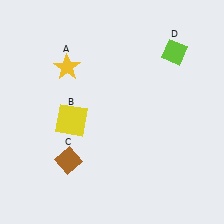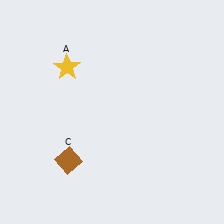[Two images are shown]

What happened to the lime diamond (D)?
The lime diamond (D) was removed in Image 2. It was in the top-right area of Image 1.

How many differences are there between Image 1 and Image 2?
There are 2 differences between the two images.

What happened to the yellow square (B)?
The yellow square (B) was removed in Image 2. It was in the bottom-left area of Image 1.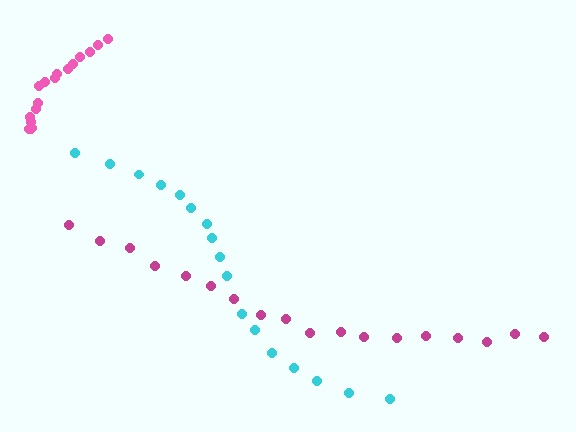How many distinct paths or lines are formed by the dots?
There are 3 distinct paths.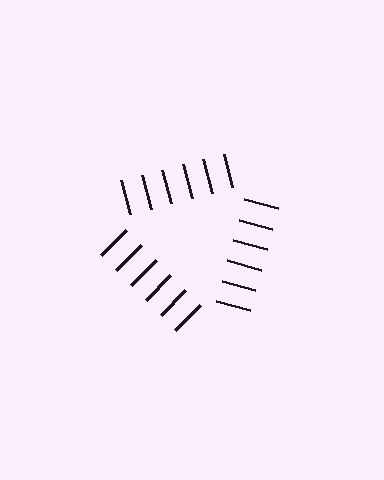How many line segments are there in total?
18 — 6 along each of the 3 edges.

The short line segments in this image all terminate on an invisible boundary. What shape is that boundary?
An illusory triangle — the line segments terminate on its edges but no continuous stroke is drawn.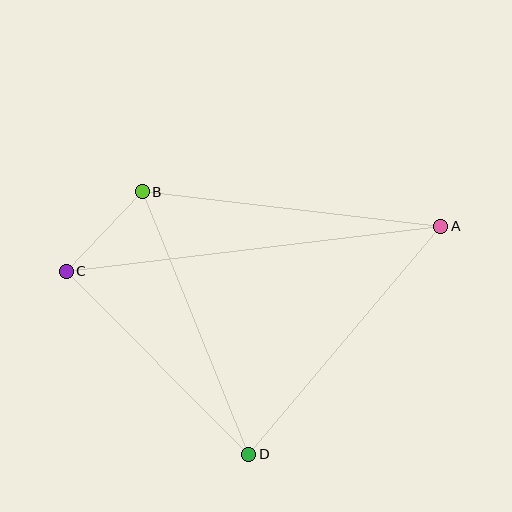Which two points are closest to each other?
Points B and C are closest to each other.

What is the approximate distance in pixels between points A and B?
The distance between A and B is approximately 300 pixels.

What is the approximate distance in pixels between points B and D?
The distance between B and D is approximately 283 pixels.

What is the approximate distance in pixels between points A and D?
The distance between A and D is approximately 298 pixels.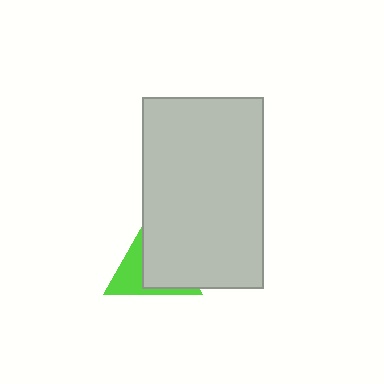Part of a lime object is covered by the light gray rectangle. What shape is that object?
It is a triangle.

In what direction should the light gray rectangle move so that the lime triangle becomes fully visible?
The light gray rectangle should move right. That is the shortest direction to clear the overlap and leave the lime triangle fully visible.